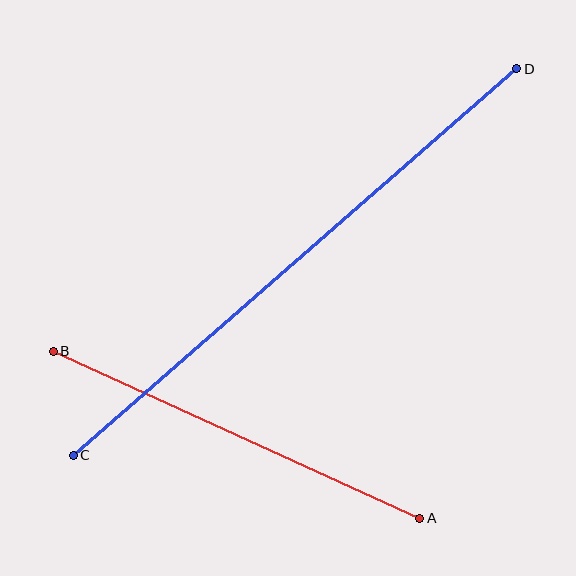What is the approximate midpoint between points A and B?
The midpoint is at approximately (236, 435) pixels.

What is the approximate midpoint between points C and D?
The midpoint is at approximately (295, 262) pixels.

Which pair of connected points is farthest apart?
Points C and D are farthest apart.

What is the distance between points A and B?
The distance is approximately 403 pixels.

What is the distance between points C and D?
The distance is approximately 588 pixels.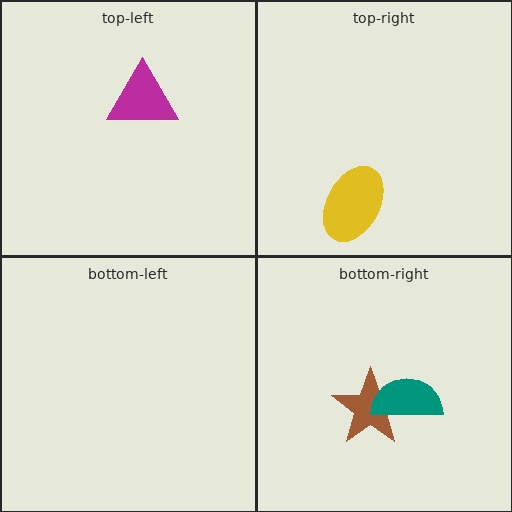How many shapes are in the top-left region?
1.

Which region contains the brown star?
The bottom-right region.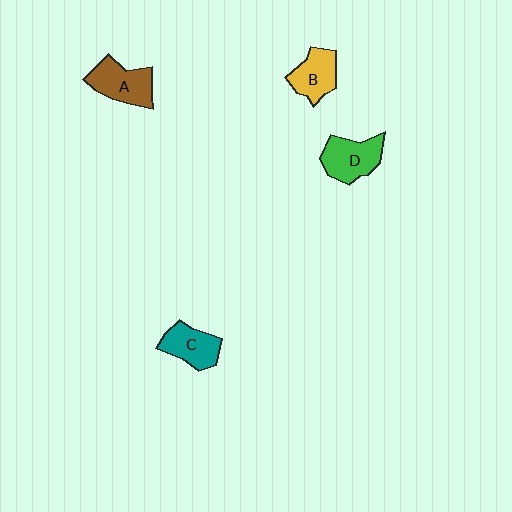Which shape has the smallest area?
Shape B (yellow).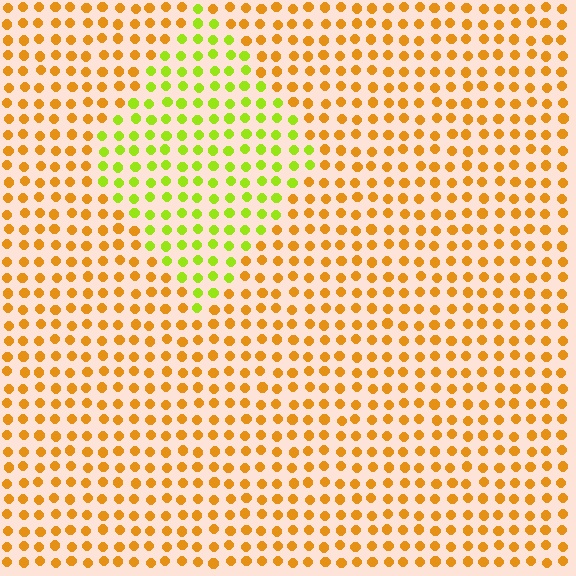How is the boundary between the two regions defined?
The boundary is defined purely by a slight shift in hue (about 47 degrees). Spacing, size, and orientation are identical on both sides.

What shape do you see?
I see a diamond.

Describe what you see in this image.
The image is filled with small orange elements in a uniform arrangement. A diamond-shaped region is visible where the elements are tinted to a slightly different hue, forming a subtle color boundary.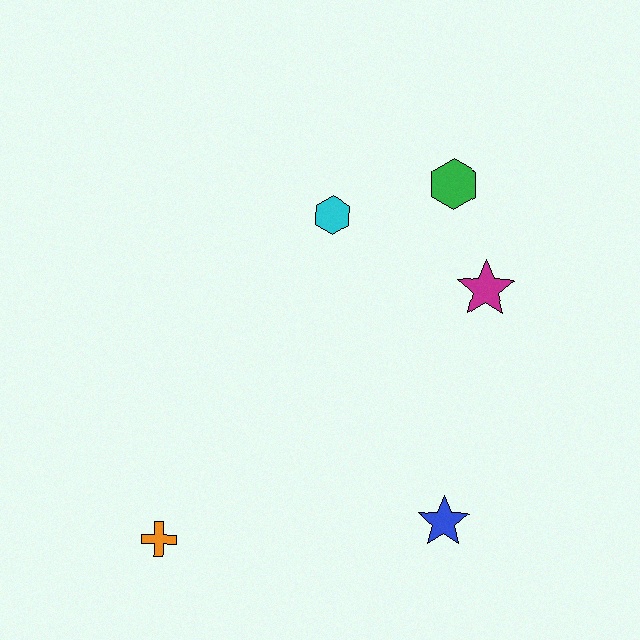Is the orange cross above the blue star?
No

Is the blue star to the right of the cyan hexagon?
Yes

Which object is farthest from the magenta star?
The orange cross is farthest from the magenta star.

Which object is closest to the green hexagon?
The magenta star is closest to the green hexagon.